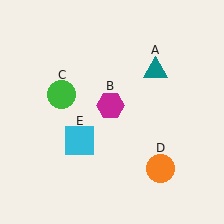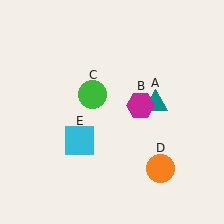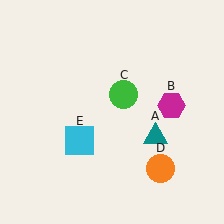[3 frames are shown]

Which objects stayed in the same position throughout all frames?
Orange circle (object D) and cyan square (object E) remained stationary.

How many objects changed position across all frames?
3 objects changed position: teal triangle (object A), magenta hexagon (object B), green circle (object C).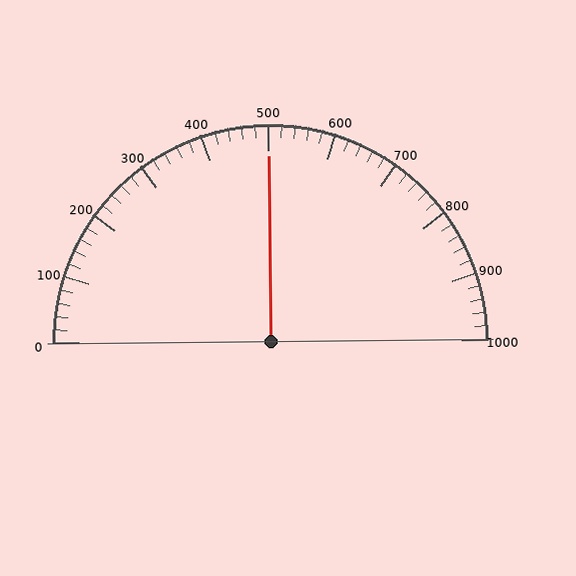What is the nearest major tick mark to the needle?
The nearest major tick mark is 500.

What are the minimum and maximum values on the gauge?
The gauge ranges from 0 to 1000.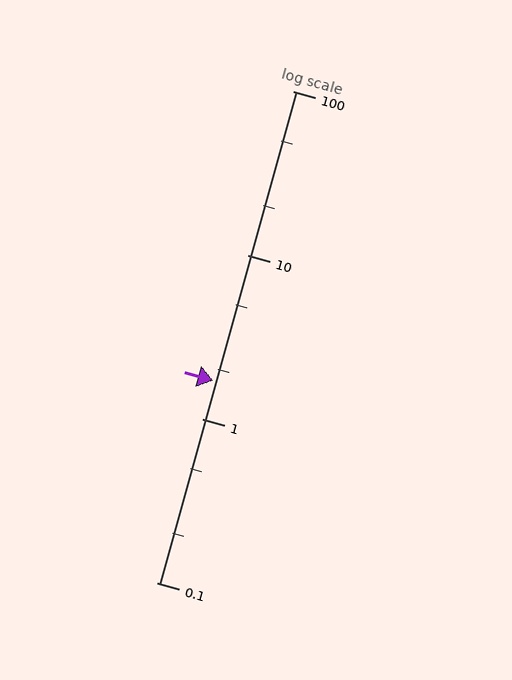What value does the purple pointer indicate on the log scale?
The pointer indicates approximately 1.7.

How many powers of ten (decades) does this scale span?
The scale spans 3 decades, from 0.1 to 100.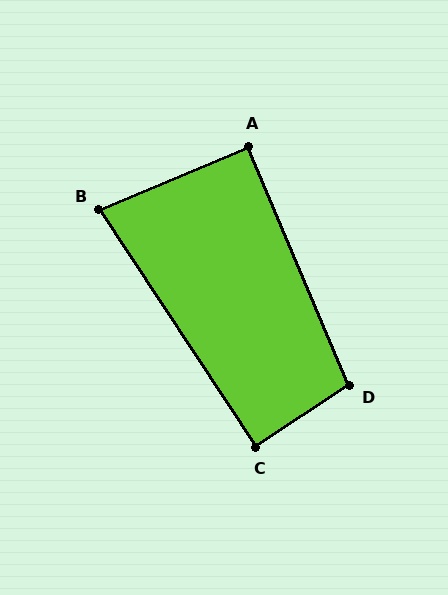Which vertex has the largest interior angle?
D, at approximately 101 degrees.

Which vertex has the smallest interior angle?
B, at approximately 79 degrees.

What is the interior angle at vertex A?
Approximately 90 degrees (approximately right).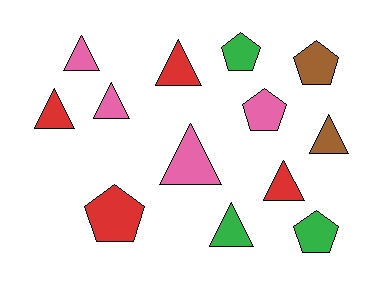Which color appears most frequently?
Pink, with 4 objects.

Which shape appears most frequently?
Triangle, with 8 objects.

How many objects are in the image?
There are 13 objects.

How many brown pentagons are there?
There is 1 brown pentagon.